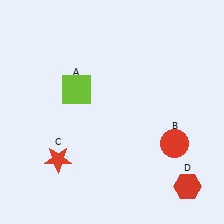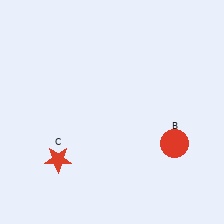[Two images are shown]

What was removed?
The red hexagon (D), the lime square (A) were removed in Image 2.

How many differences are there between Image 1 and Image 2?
There are 2 differences between the two images.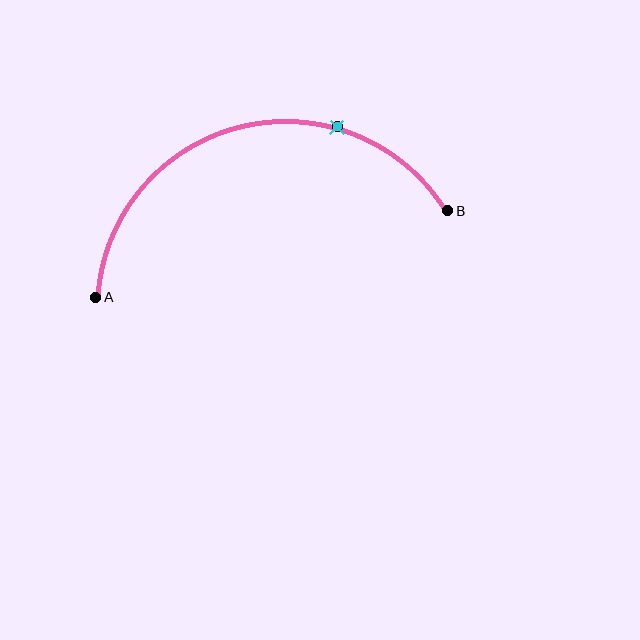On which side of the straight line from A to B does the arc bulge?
The arc bulges above the straight line connecting A and B.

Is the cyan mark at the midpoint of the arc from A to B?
No. The cyan mark lies on the arc but is closer to endpoint B. The arc midpoint would be at the point on the curve equidistant along the arc from both A and B.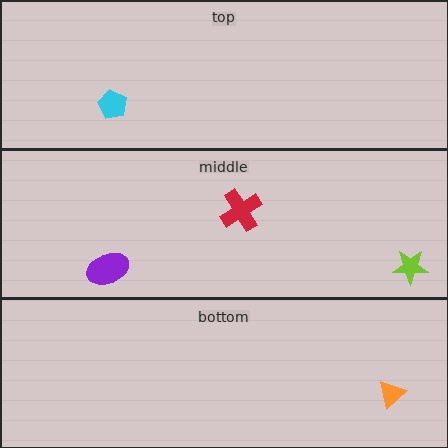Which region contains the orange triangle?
The bottom region.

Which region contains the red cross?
The middle region.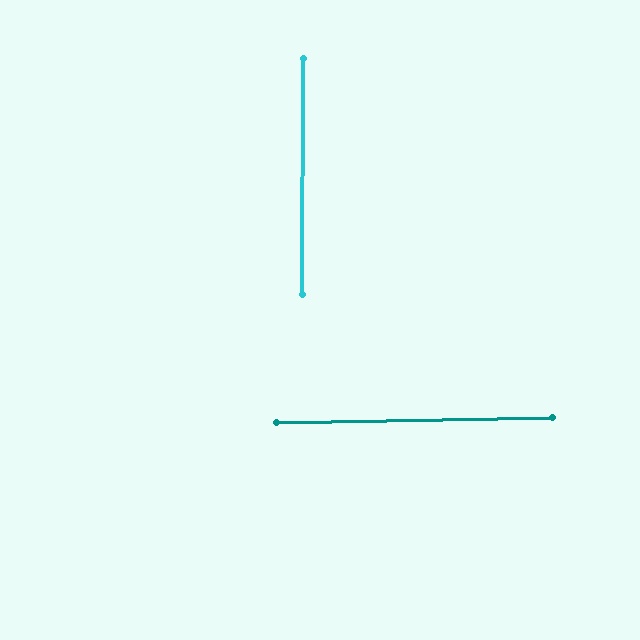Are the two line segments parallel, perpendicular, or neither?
Perpendicular — they meet at approximately 89°.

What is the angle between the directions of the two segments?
Approximately 89 degrees.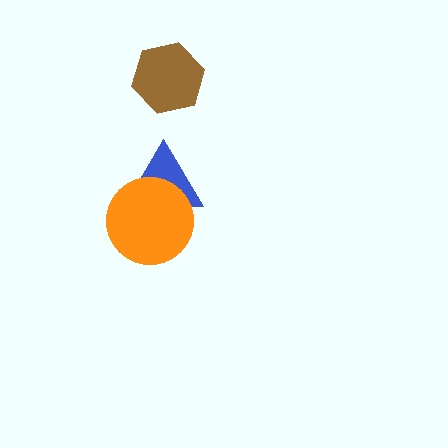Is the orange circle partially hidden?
No, no other shape covers it.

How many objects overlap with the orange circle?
1 object overlaps with the orange circle.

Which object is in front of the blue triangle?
The orange circle is in front of the blue triangle.